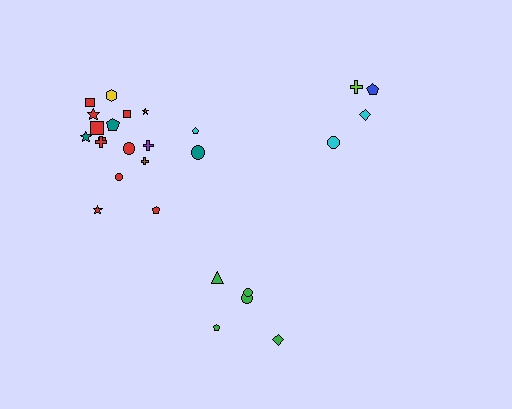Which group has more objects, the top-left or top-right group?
The top-left group.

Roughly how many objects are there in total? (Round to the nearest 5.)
Roughly 25 objects in total.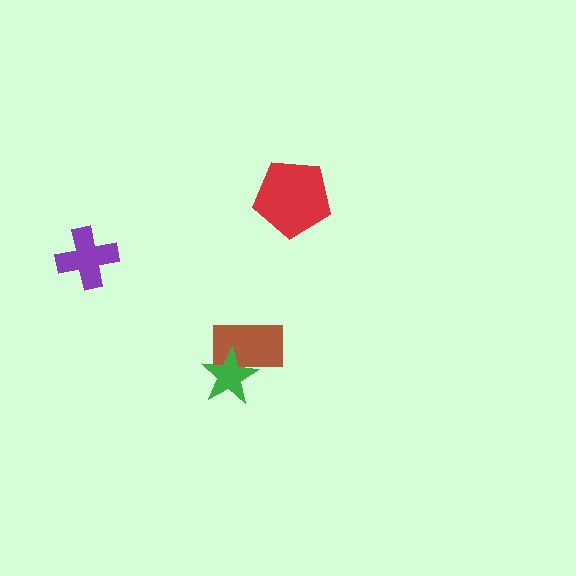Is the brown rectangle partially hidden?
Yes, it is partially covered by another shape.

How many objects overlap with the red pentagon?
0 objects overlap with the red pentagon.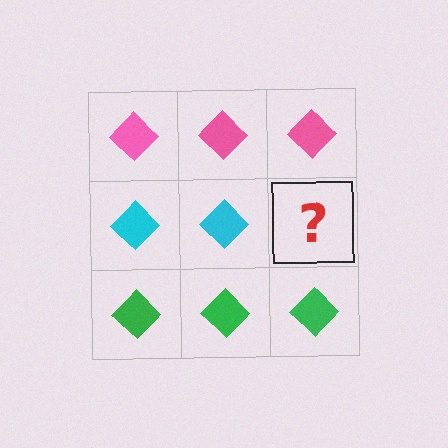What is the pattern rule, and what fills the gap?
The rule is that each row has a consistent color. The gap should be filled with a cyan diamond.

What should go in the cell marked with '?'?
The missing cell should contain a cyan diamond.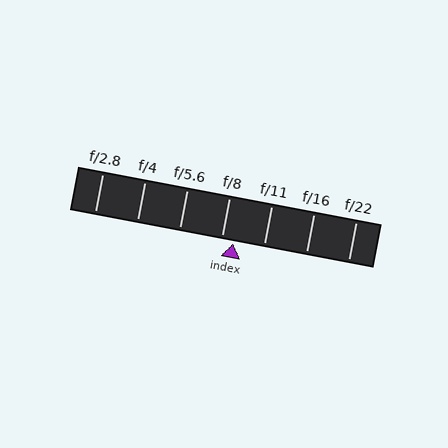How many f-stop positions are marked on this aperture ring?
There are 7 f-stop positions marked.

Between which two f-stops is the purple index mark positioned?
The index mark is between f/8 and f/11.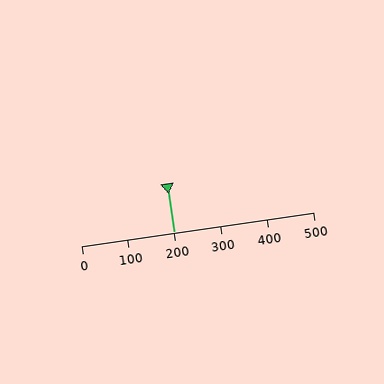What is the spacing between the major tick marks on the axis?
The major ticks are spaced 100 apart.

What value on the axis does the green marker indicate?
The marker indicates approximately 200.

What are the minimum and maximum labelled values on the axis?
The axis runs from 0 to 500.